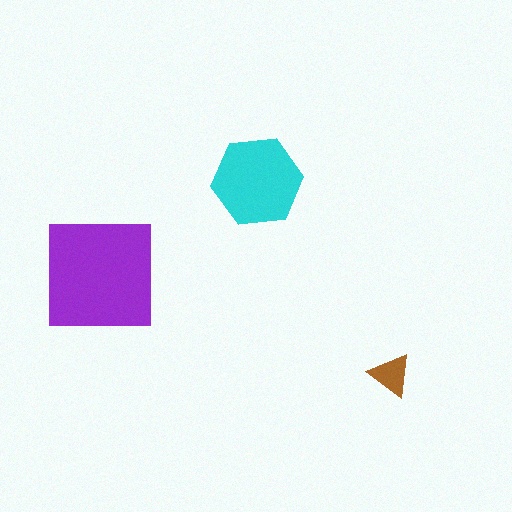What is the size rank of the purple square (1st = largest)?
1st.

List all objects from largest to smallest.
The purple square, the cyan hexagon, the brown triangle.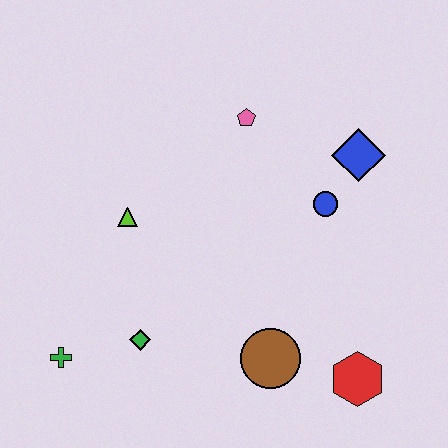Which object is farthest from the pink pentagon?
The green cross is farthest from the pink pentagon.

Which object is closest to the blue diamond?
The blue circle is closest to the blue diamond.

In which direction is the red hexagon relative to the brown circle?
The red hexagon is to the right of the brown circle.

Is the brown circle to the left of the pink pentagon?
No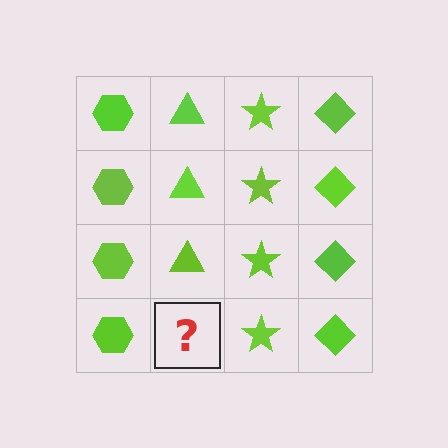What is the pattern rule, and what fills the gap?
The rule is that each column has a consistent shape. The gap should be filled with a lime triangle.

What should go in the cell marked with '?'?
The missing cell should contain a lime triangle.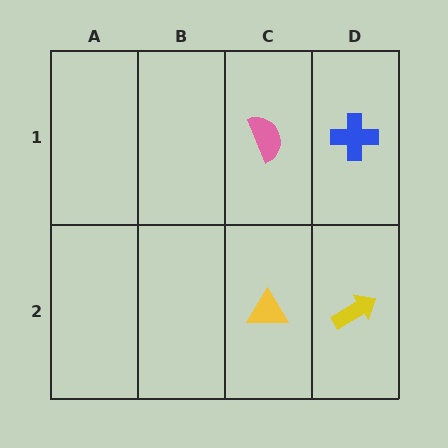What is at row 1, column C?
A pink semicircle.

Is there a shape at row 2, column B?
No, that cell is empty.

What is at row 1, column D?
A blue cross.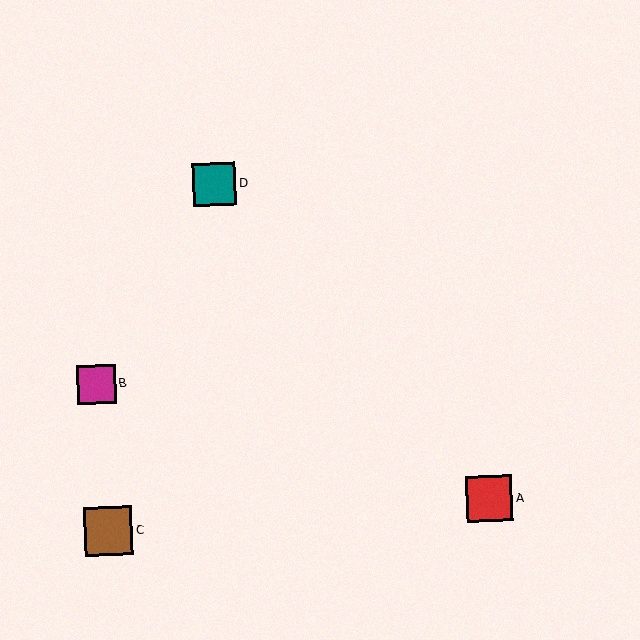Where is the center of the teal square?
The center of the teal square is at (214, 185).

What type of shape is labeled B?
Shape B is a magenta square.